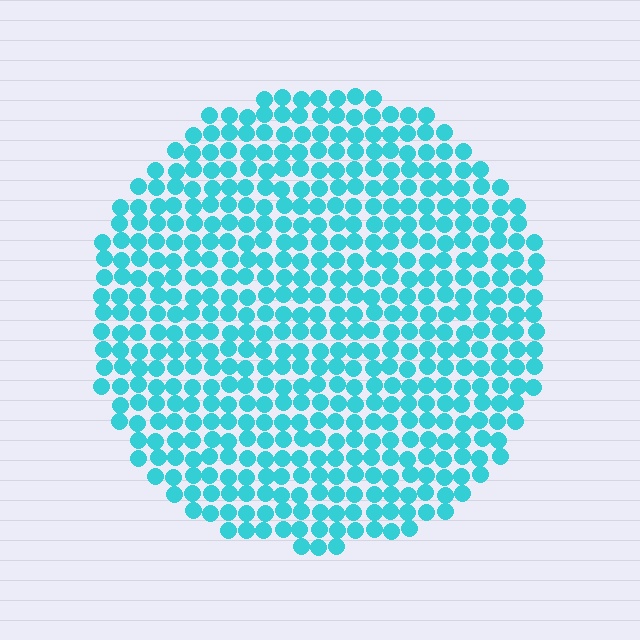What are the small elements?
The small elements are circles.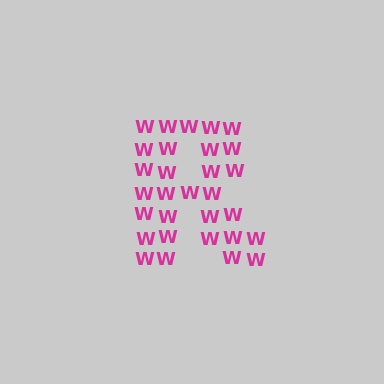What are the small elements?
The small elements are letter W's.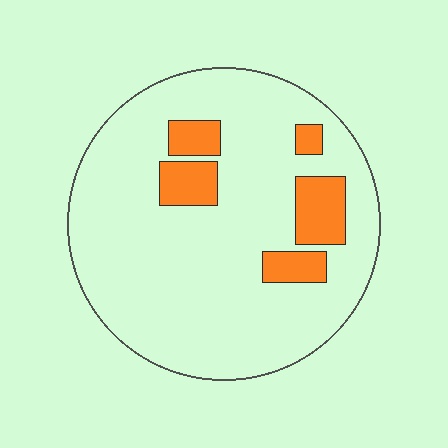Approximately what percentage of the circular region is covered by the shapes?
Approximately 15%.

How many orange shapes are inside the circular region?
5.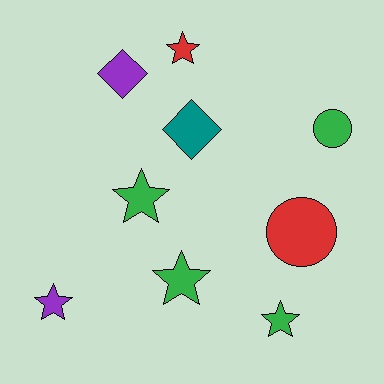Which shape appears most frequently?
Star, with 5 objects.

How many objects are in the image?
There are 9 objects.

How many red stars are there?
There is 1 red star.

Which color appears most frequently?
Green, with 4 objects.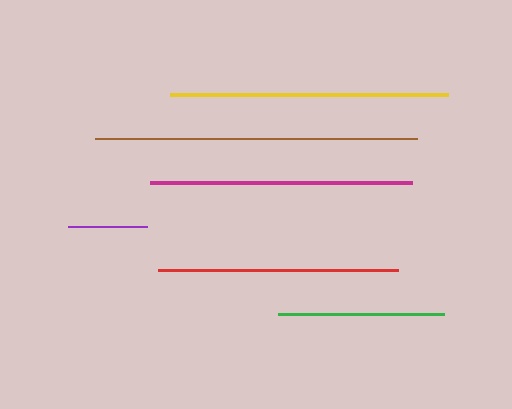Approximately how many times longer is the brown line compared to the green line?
The brown line is approximately 1.9 times the length of the green line.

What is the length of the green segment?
The green segment is approximately 166 pixels long.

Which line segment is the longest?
The brown line is the longest at approximately 323 pixels.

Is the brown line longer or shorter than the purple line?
The brown line is longer than the purple line.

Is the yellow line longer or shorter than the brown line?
The brown line is longer than the yellow line.